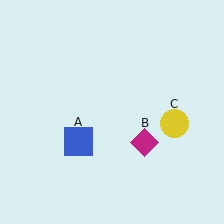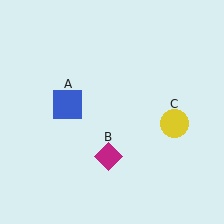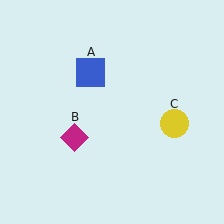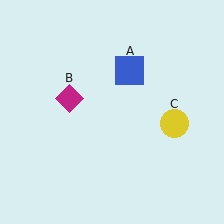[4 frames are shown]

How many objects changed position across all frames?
2 objects changed position: blue square (object A), magenta diamond (object B).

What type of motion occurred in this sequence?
The blue square (object A), magenta diamond (object B) rotated clockwise around the center of the scene.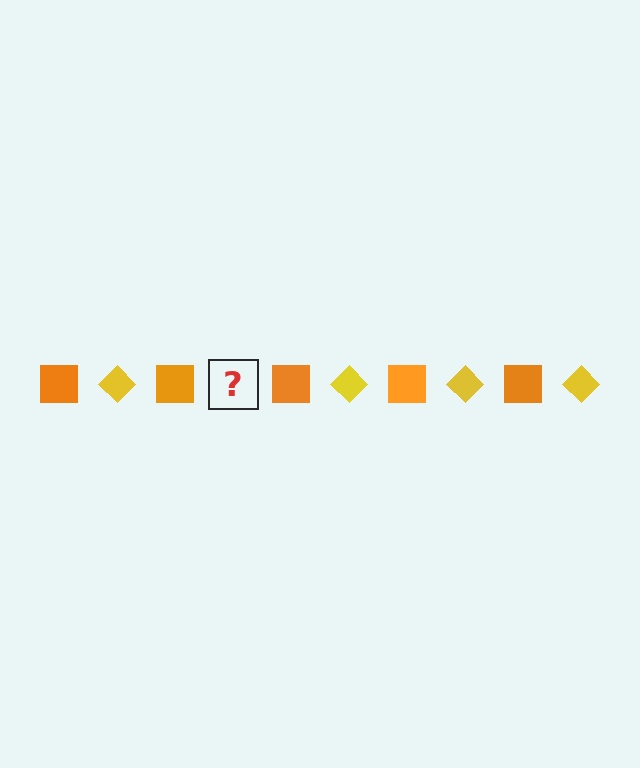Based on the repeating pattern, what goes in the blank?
The blank should be a yellow diamond.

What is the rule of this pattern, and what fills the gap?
The rule is that the pattern alternates between orange square and yellow diamond. The gap should be filled with a yellow diamond.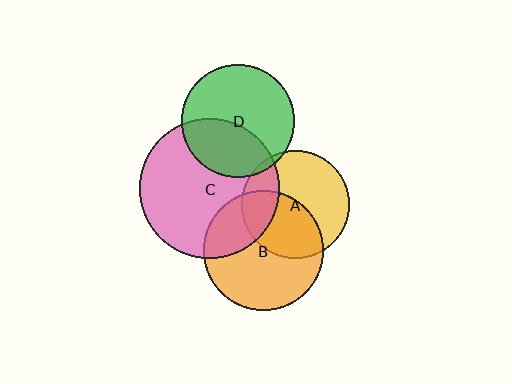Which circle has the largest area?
Circle C (pink).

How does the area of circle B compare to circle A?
Approximately 1.2 times.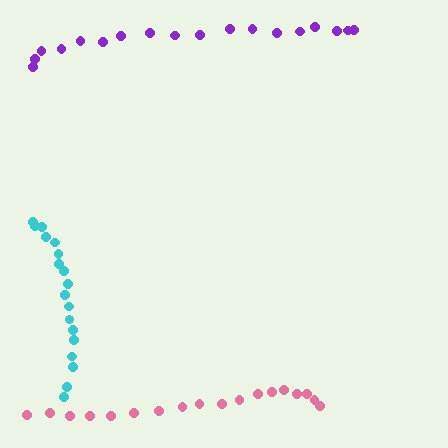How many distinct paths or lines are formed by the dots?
There are 3 distinct paths.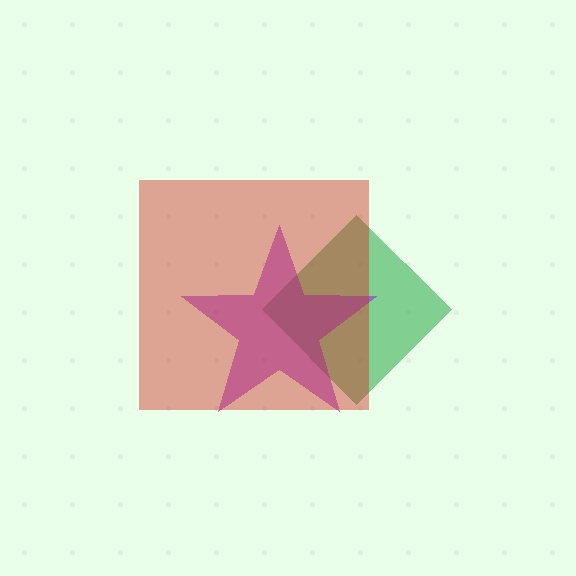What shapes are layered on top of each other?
The layered shapes are: a green diamond, a purple star, a red square.